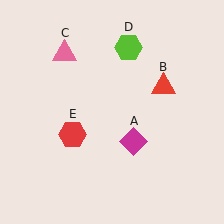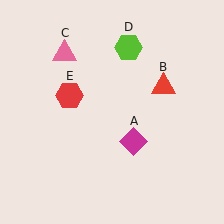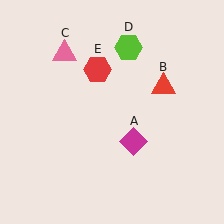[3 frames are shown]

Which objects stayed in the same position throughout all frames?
Magenta diamond (object A) and red triangle (object B) and pink triangle (object C) and lime hexagon (object D) remained stationary.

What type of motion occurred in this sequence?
The red hexagon (object E) rotated clockwise around the center of the scene.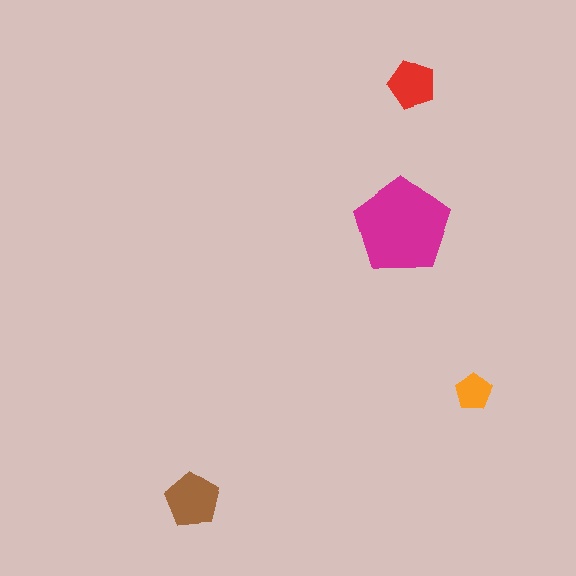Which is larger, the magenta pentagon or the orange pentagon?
The magenta one.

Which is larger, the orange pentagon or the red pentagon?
The red one.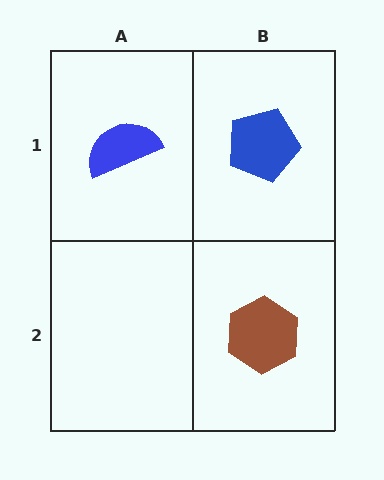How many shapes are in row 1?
2 shapes.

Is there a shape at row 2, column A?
No, that cell is empty.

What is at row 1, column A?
A blue semicircle.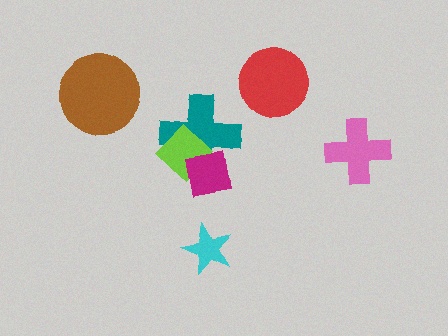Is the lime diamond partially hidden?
Yes, it is partially covered by another shape.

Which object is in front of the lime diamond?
The magenta square is in front of the lime diamond.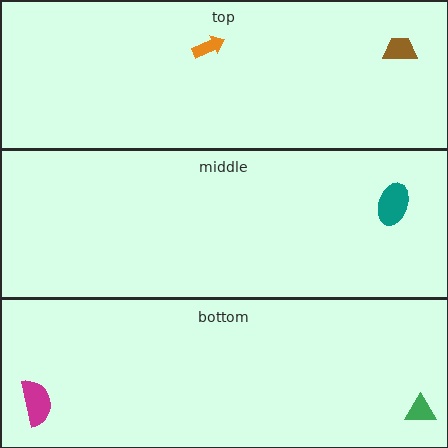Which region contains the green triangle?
The bottom region.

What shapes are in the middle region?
The teal ellipse.